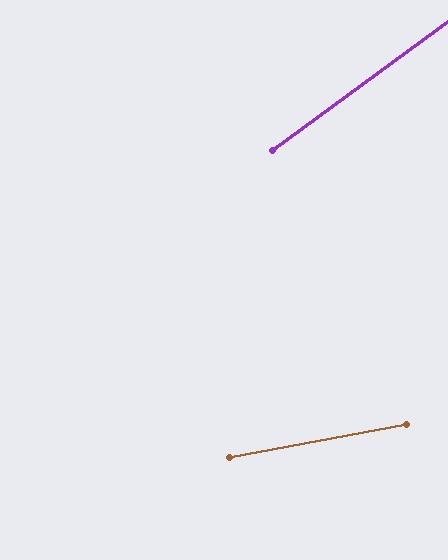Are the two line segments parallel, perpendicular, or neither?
Neither parallel nor perpendicular — they differ by about 25°.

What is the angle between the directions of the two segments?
Approximately 25 degrees.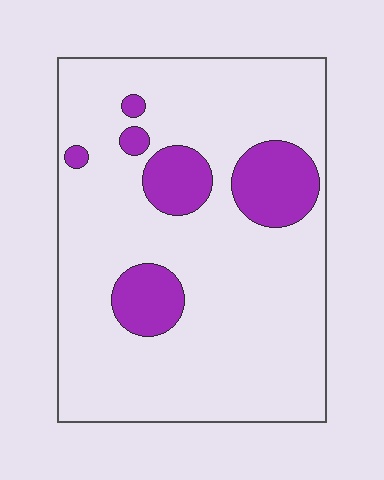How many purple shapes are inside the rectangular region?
6.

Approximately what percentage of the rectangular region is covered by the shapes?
Approximately 15%.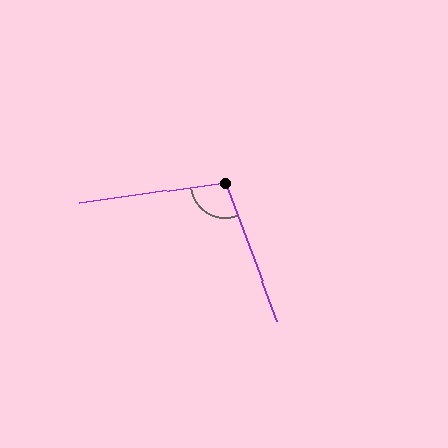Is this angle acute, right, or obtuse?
It is obtuse.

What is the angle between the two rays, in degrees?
Approximately 103 degrees.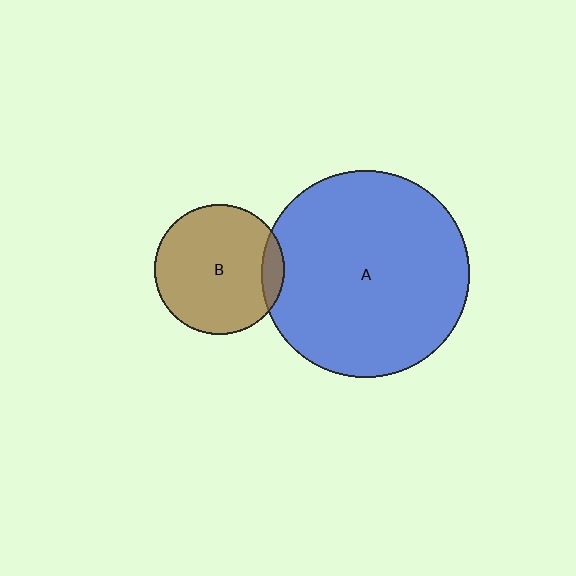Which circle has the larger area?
Circle A (blue).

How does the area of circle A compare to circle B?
Approximately 2.6 times.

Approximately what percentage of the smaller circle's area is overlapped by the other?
Approximately 10%.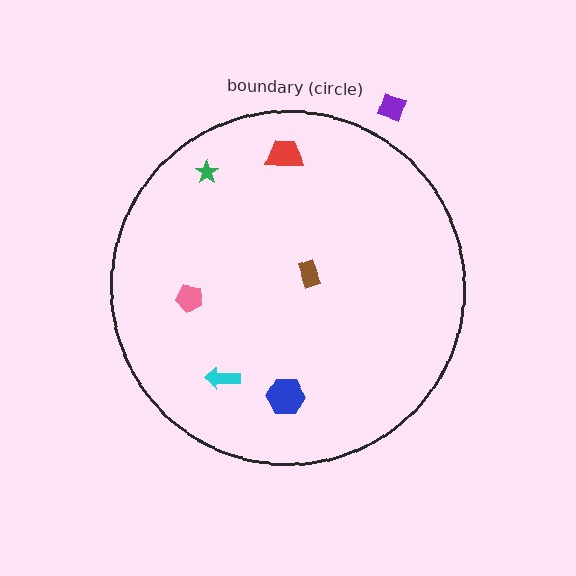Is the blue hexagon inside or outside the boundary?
Inside.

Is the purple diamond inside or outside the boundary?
Outside.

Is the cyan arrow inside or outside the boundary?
Inside.